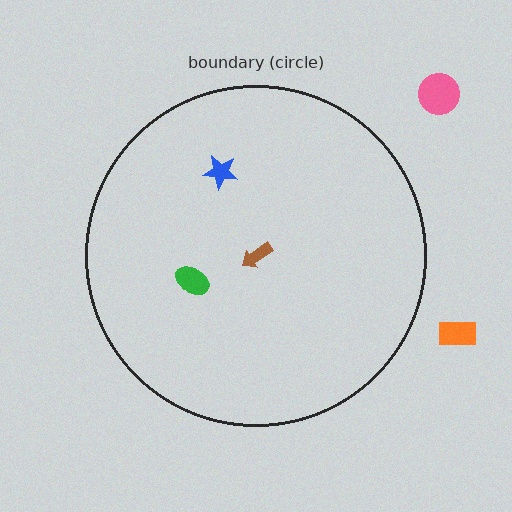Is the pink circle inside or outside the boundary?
Outside.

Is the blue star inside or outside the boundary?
Inside.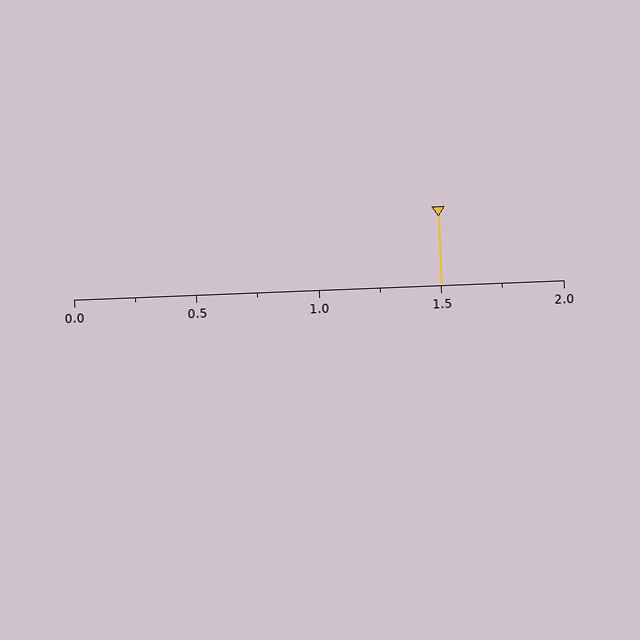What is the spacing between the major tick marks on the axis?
The major ticks are spaced 0.5 apart.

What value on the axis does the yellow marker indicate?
The marker indicates approximately 1.5.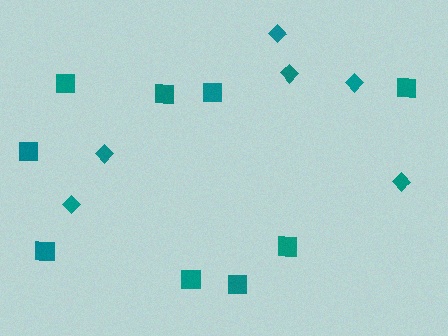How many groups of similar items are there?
There are 2 groups: one group of diamonds (6) and one group of squares (9).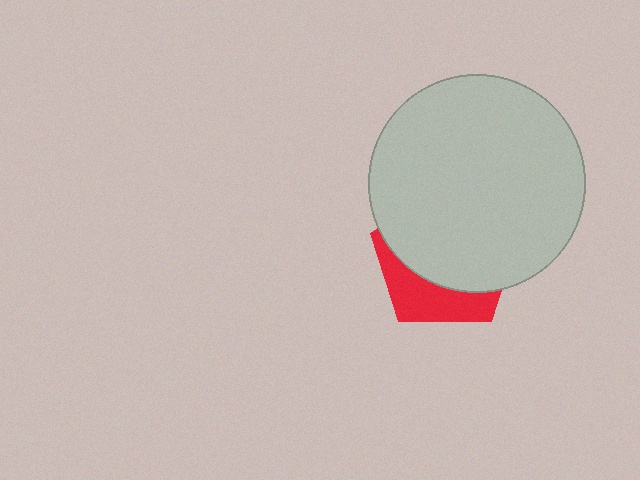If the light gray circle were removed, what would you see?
You would see the complete red pentagon.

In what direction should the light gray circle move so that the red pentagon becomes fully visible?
The light gray circle should move up. That is the shortest direction to clear the overlap and leave the red pentagon fully visible.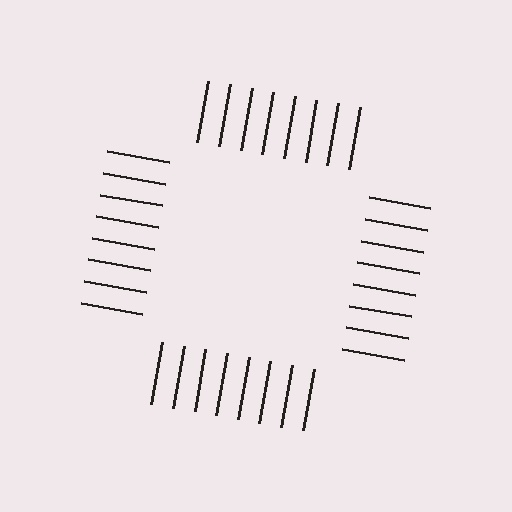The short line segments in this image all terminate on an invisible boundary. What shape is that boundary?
An illusory square — the line segments terminate on its edges but no continuous stroke is drawn.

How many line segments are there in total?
32 — 8 along each of the 4 edges.